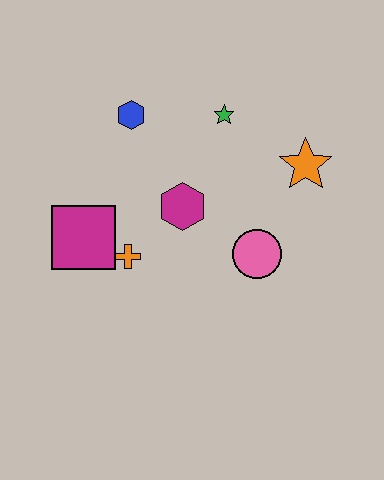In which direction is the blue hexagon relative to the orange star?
The blue hexagon is to the left of the orange star.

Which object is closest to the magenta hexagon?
The orange cross is closest to the magenta hexagon.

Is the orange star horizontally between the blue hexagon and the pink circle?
No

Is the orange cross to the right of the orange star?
No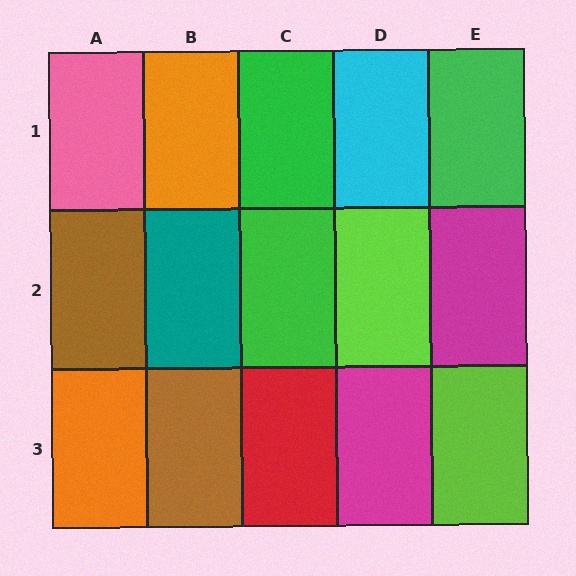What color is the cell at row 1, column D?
Cyan.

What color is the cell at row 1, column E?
Green.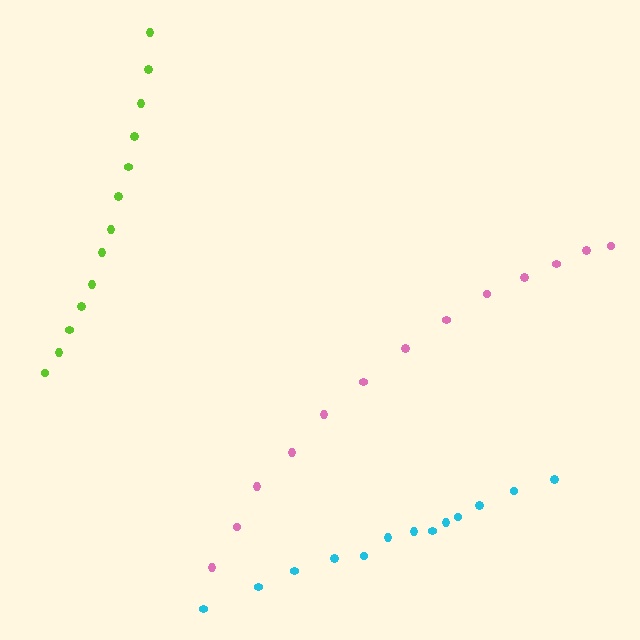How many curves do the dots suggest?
There are 3 distinct paths.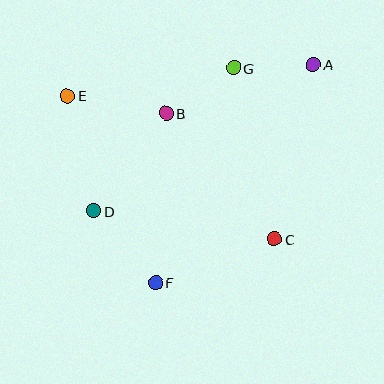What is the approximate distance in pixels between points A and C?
The distance between A and C is approximately 179 pixels.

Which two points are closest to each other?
Points A and G are closest to each other.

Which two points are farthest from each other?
Points A and F are farthest from each other.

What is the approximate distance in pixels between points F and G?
The distance between F and G is approximately 229 pixels.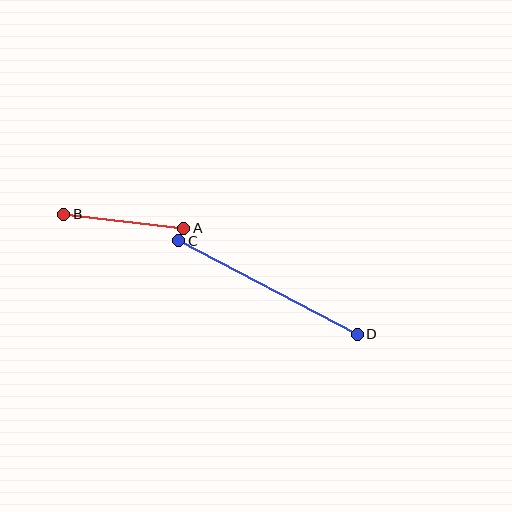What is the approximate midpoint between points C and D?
The midpoint is at approximately (268, 288) pixels.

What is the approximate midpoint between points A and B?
The midpoint is at approximately (124, 221) pixels.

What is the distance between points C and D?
The distance is approximately 202 pixels.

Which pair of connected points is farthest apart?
Points C and D are farthest apart.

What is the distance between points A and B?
The distance is approximately 121 pixels.